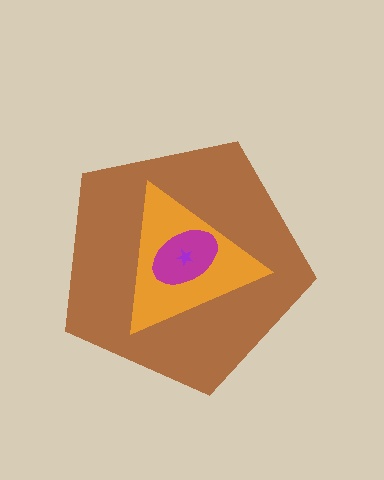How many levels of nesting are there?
4.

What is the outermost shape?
The brown pentagon.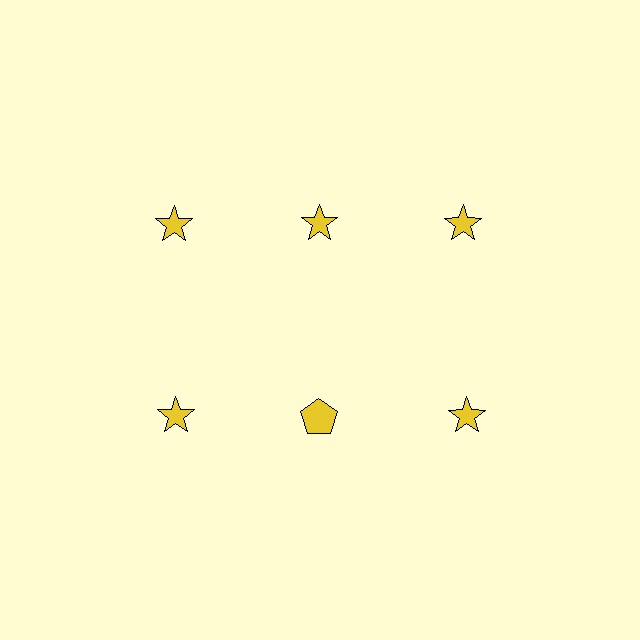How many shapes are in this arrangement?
There are 6 shapes arranged in a grid pattern.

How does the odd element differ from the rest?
It has a different shape: pentagon instead of star.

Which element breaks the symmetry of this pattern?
The yellow pentagon in the second row, second from left column breaks the symmetry. All other shapes are yellow stars.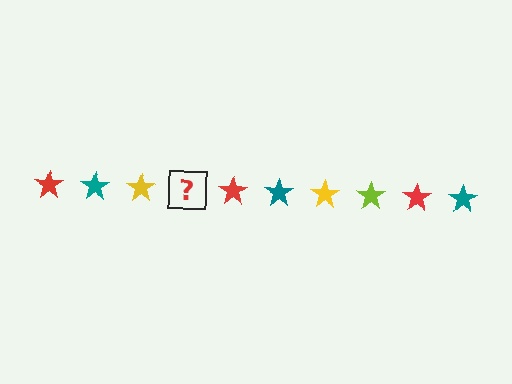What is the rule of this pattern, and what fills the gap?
The rule is that the pattern cycles through red, teal, yellow, lime stars. The gap should be filled with a lime star.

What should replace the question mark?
The question mark should be replaced with a lime star.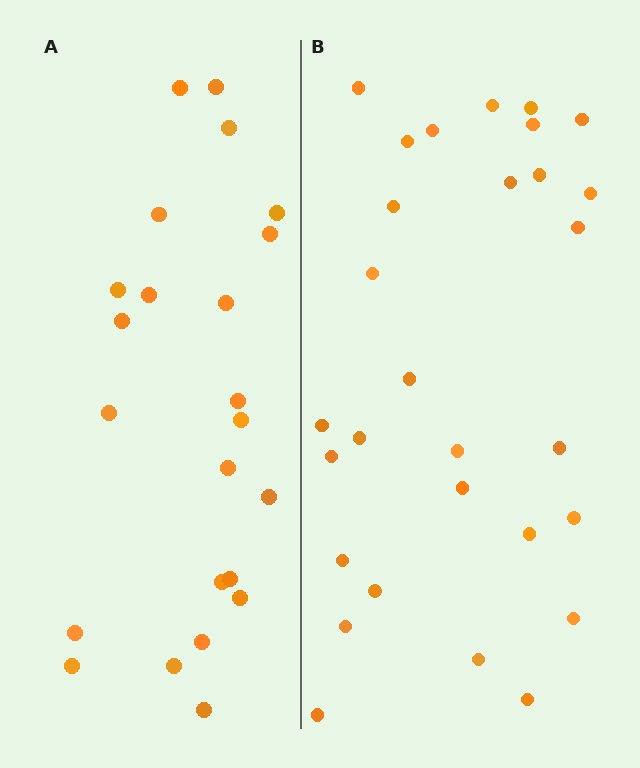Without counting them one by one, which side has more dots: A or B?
Region B (the right region) has more dots.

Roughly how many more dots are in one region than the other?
Region B has about 6 more dots than region A.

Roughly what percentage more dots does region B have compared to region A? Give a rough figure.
About 25% more.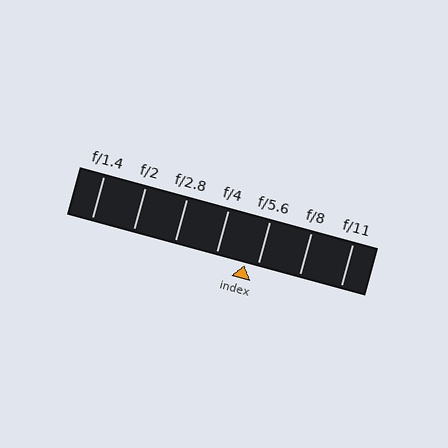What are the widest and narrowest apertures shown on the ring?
The widest aperture shown is f/1.4 and the narrowest is f/11.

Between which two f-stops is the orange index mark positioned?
The index mark is between f/4 and f/5.6.